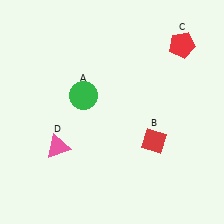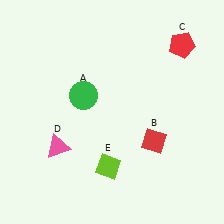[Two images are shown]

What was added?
A lime diamond (E) was added in Image 2.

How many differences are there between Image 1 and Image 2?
There is 1 difference between the two images.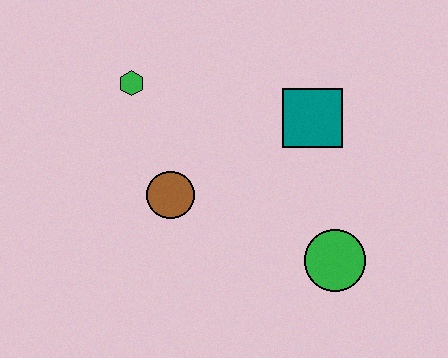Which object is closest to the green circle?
The teal square is closest to the green circle.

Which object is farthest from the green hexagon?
The green circle is farthest from the green hexagon.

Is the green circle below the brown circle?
Yes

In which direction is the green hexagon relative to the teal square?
The green hexagon is to the left of the teal square.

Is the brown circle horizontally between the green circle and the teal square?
No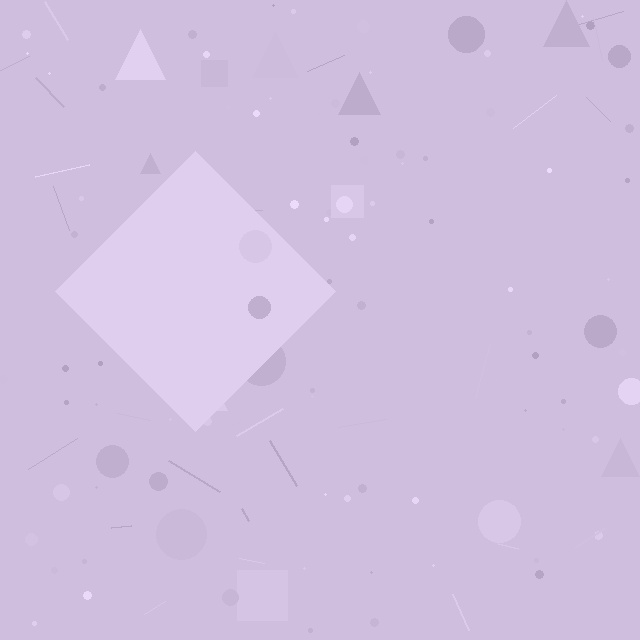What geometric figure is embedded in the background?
A diamond is embedded in the background.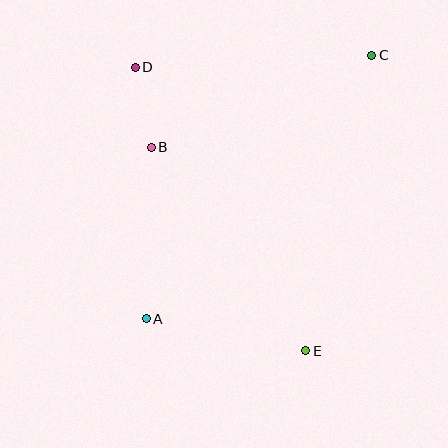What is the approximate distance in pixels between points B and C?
The distance between B and C is approximately 239 pixels.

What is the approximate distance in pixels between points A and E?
The distance between A and E is approximately 163 pixels.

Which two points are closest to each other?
Points B and D are closest to each other.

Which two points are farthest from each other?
Points A and C are farthest from each other.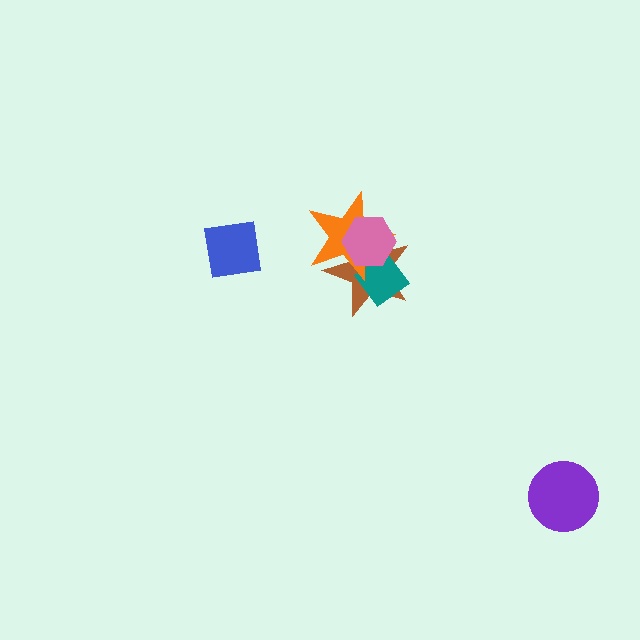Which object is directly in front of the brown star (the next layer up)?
The teal diamond is directly in front of the brown star.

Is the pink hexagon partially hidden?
No, no other shape covers it.